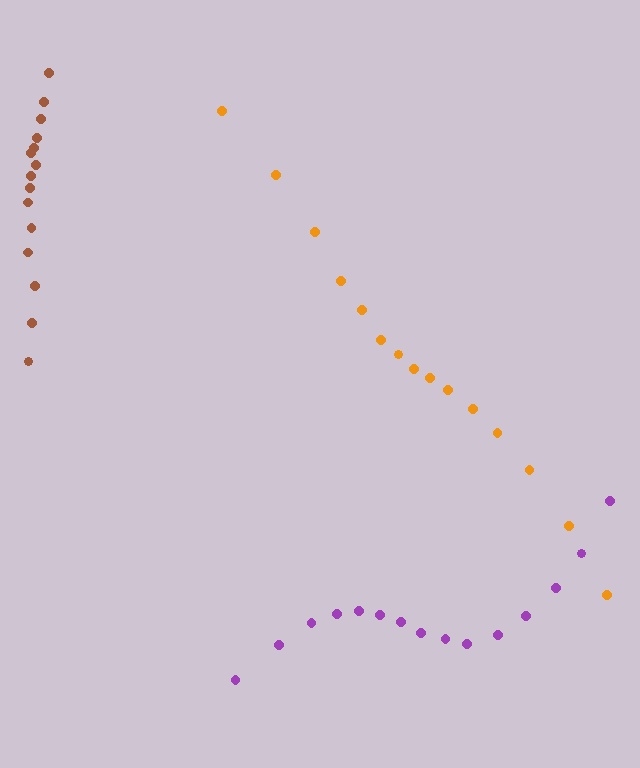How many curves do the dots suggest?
There are 3 distinct paths.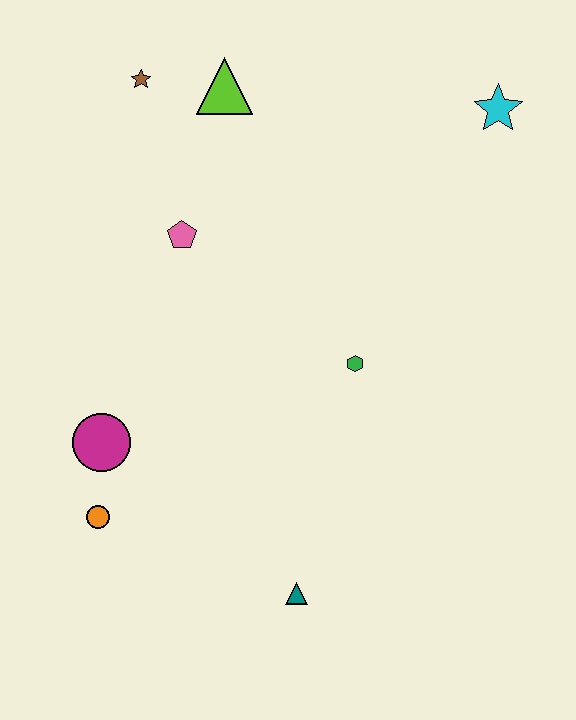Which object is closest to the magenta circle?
The orange circle is closest to the magenta circle.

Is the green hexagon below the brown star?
Yes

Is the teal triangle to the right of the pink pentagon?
Yes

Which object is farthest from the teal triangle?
The brown star is farthest from the teal triangle.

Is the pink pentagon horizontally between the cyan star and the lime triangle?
No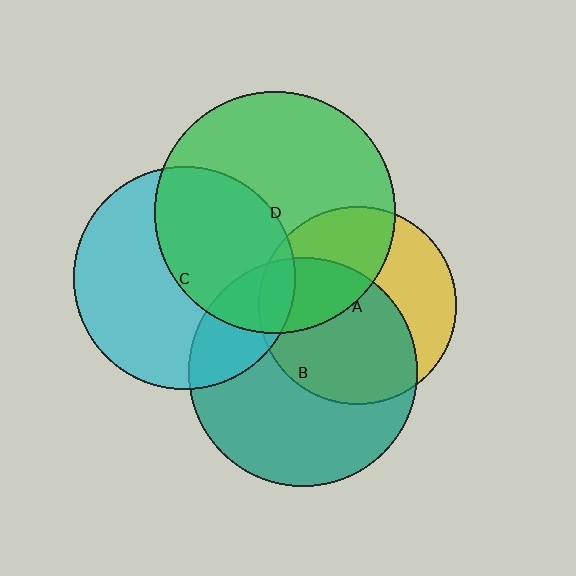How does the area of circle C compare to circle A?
Approximately 1.3 times.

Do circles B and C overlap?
Yes.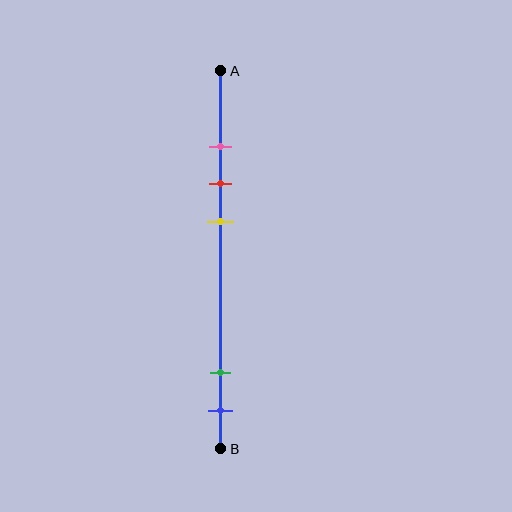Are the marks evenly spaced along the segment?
No, the marks are not evenly spaced.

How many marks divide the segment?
There are 5 marks dividing the segment.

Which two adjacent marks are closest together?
The pink and red marks are the closest adjacent pair.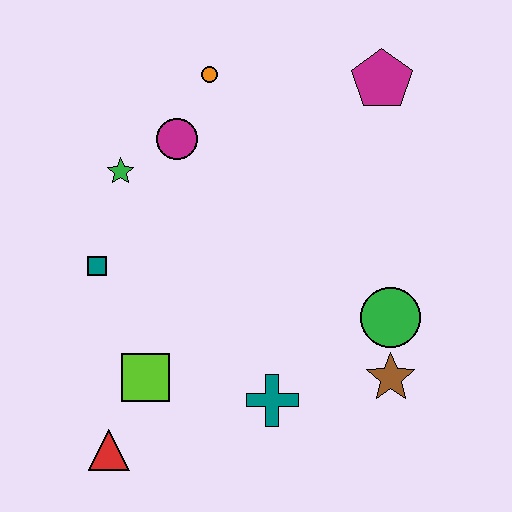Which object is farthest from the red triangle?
The magenta pentagon is farthest from the red triangle.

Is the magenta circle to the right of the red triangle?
Yes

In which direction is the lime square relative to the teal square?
The lime square is below the teal square.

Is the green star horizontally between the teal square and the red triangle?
No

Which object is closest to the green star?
The magenta circle is closest to the green star.